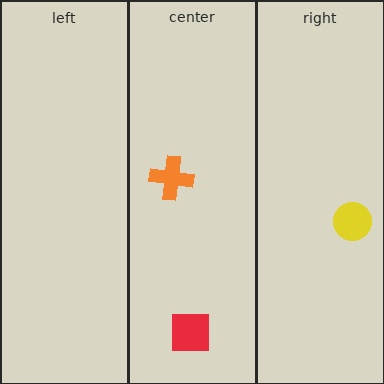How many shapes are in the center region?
2.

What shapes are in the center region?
The red square, the orange cross.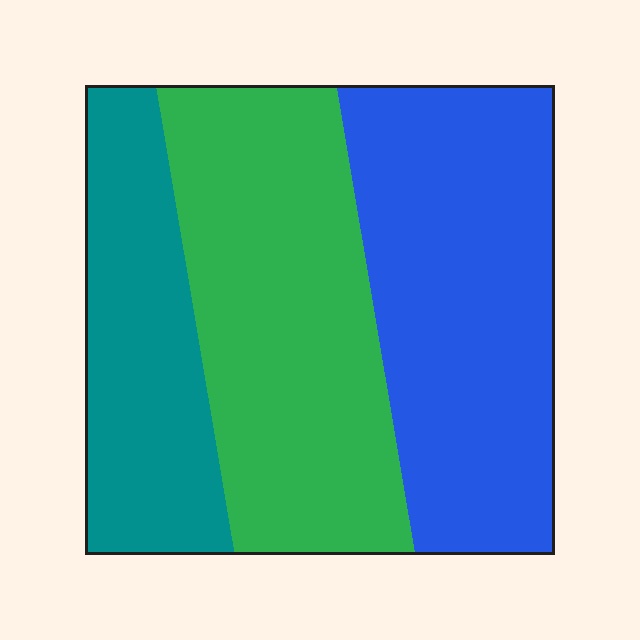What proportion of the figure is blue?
Blue covers around 40% of the figure.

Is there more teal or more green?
Green.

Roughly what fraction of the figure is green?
Green covers around 40% of the figure.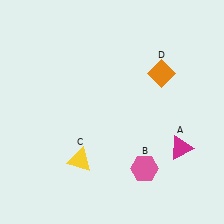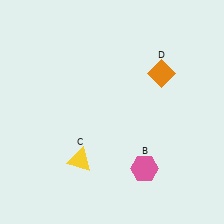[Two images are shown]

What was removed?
The magenta triangle (A) was removed in Image 2.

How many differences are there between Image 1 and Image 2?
There is 1 difference between the two images.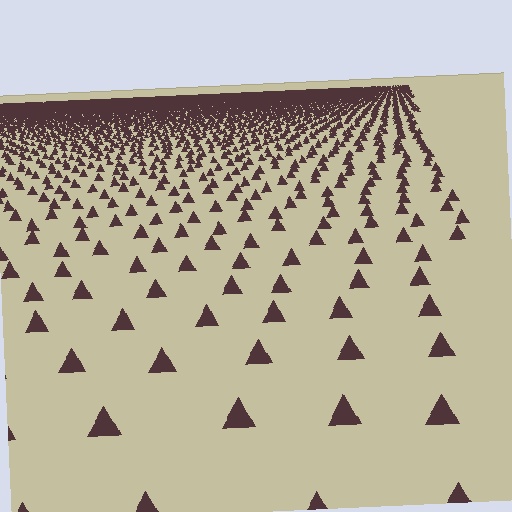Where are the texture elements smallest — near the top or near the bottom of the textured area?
Near the top.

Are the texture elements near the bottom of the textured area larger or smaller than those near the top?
Larger. Near the bottom, elements are closer to the viewer and appear at a bigger on-screen size.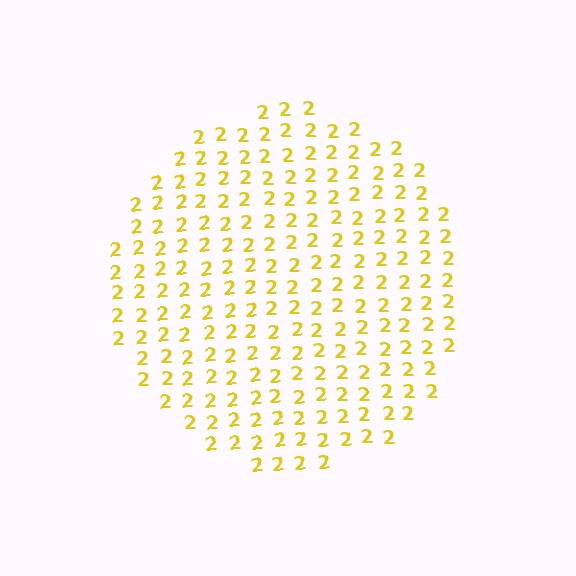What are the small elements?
The small elements are digit 2's.